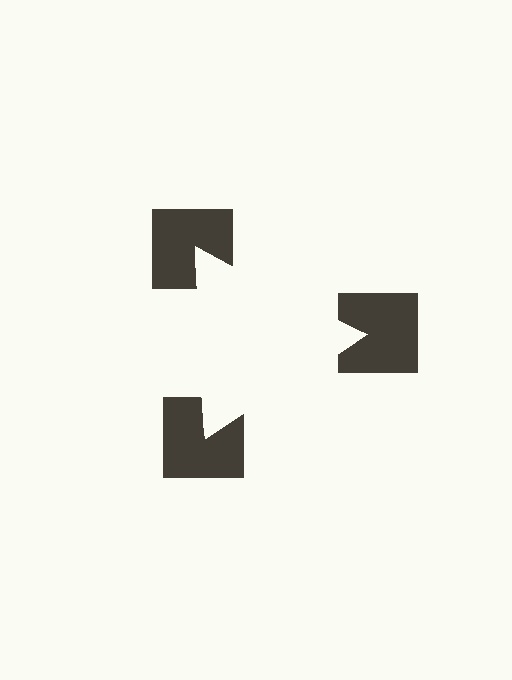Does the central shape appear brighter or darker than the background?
It typically appears slightly brighter than the background, even though no actual brightness change is drawn.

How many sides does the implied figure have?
3 sides.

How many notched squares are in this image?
There are 3 — one at each vertex of the illusory triangle.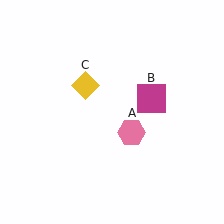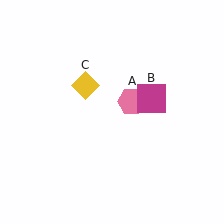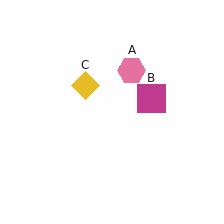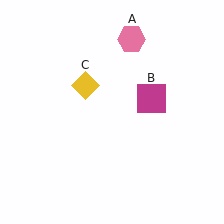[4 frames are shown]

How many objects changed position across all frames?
1 object changed position: pink hexagon (object A).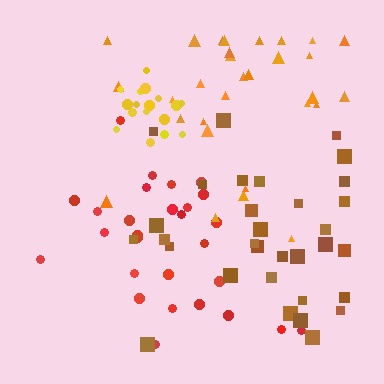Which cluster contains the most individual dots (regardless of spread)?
Brown (32).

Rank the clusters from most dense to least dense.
yellow, orange, red, brown.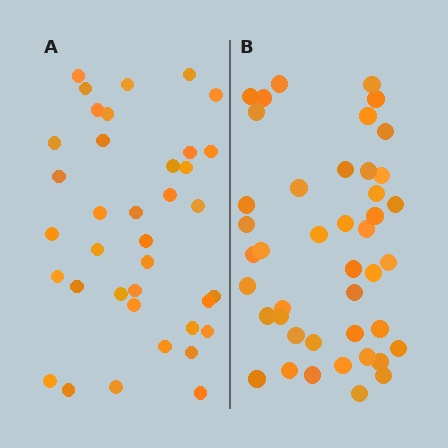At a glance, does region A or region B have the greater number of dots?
Region B (the right region) has more dots.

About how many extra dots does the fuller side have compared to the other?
Region B has about 6 more dots than region A.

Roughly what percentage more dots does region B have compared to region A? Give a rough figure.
About 15% more.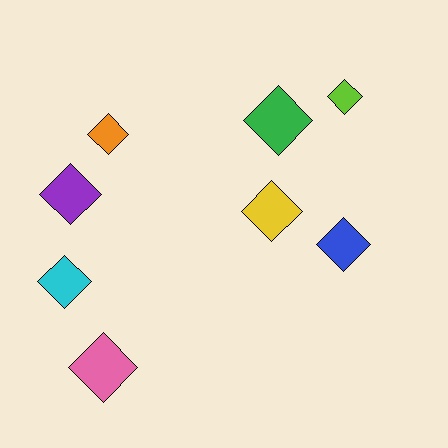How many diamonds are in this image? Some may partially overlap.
There are 8 diamonds.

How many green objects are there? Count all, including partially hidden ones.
There is 1 green object.